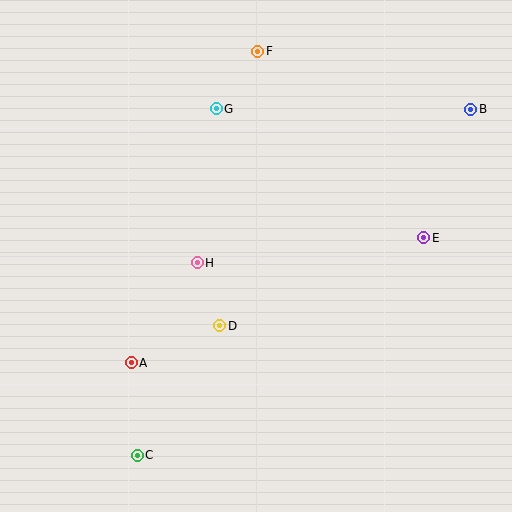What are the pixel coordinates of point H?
Point H is at (197, 263).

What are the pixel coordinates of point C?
Point C is at (137, 455).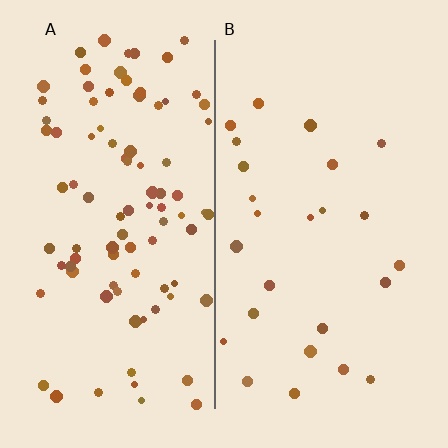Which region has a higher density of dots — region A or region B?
A (the left).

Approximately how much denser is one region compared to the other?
Approximately 3.6× — region A over region B.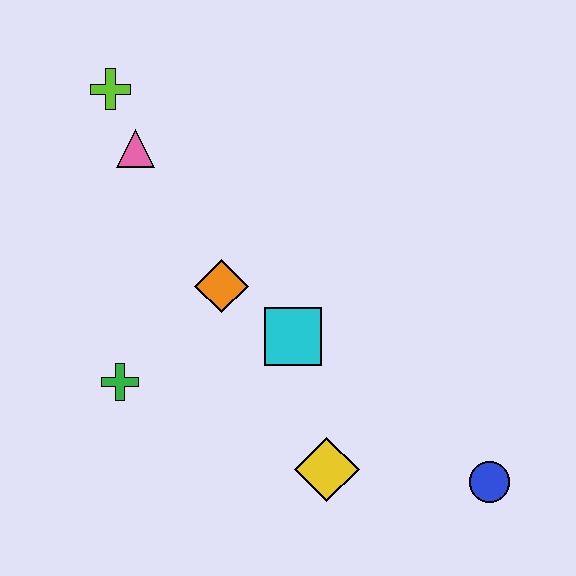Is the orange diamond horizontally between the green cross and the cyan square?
Yes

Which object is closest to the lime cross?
The pink triangle is closest to the lime cross.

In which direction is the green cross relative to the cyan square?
The green cross is to the left of the cyan square.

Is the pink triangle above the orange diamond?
Yes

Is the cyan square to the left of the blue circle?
Yes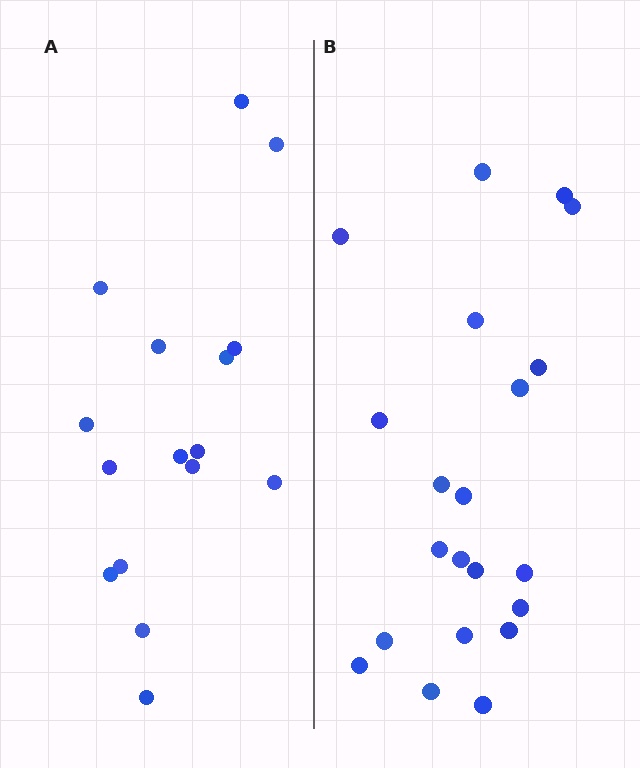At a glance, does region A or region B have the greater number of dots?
Region B (the right region) has more dots.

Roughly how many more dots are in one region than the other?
Region B has about 5 more dots than region A.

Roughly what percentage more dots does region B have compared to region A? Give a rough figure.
About 30% more.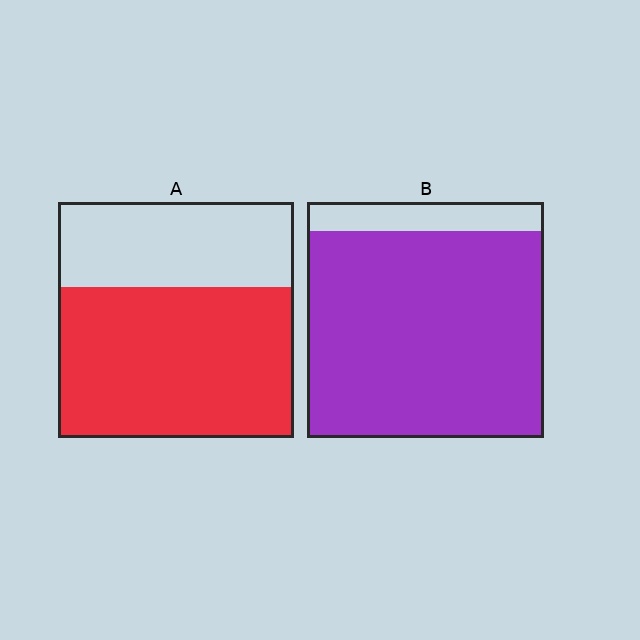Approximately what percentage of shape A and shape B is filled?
A is approximately 65% and B is approximately 90%.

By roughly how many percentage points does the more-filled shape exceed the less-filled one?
By roughly 25 percentage points (B over A).